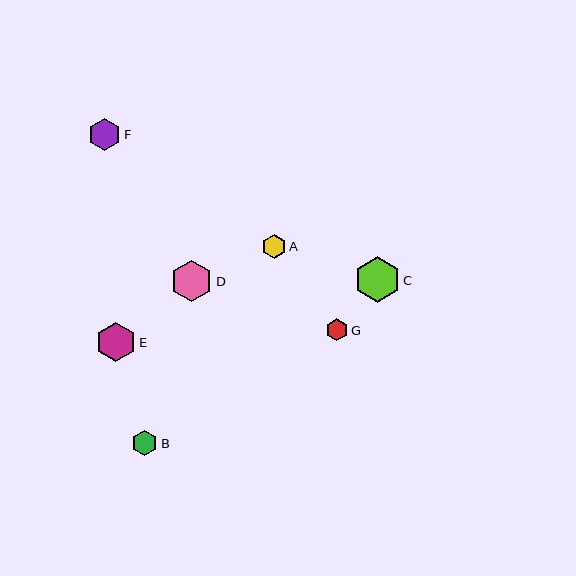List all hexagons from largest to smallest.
From largest to smallest: C, D, E, F, B, A, G.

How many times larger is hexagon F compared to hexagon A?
Hexagon F is approximately 1.3 times the size of hexagon A.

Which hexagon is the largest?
Hexagon C is the largest with a size of approximately 46 pixels.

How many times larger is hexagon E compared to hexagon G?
Hexagon E is approximately 1.8 times the size of hexagon G.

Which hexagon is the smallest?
Hexagon G is the smallest with a size of approximately 22 pixels.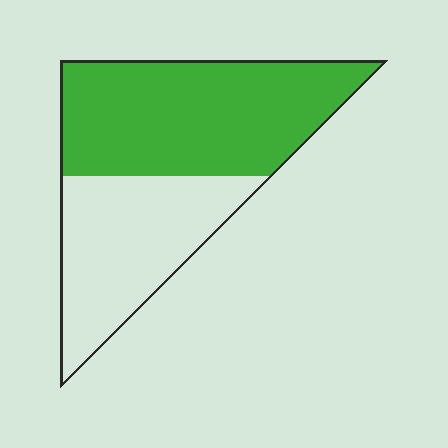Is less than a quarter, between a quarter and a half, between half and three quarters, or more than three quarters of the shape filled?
Between half and three quarters.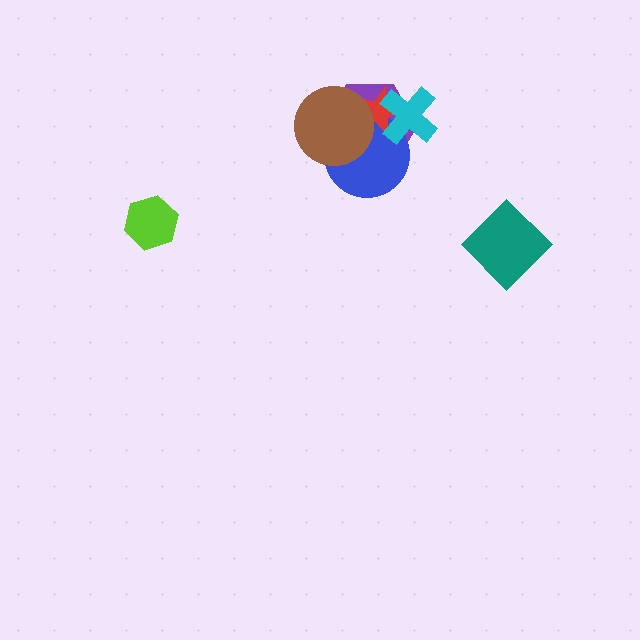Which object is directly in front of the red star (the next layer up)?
The cyan cross is directly in front of the red star.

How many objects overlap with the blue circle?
4 objects overlap with the blue circle.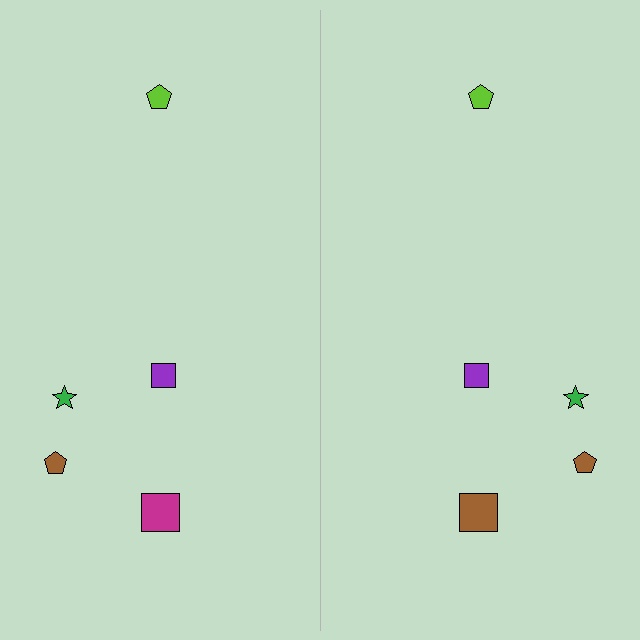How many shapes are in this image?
There are 10 shapes in this image.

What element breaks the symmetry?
The brown square on the right side breaks the symmetry — its mirror counterpart is magenta.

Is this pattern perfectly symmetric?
No, the pattern is not perfectly symmetric. The brown square on the right side breaks the symmetry — its mirror counterpart is magenta.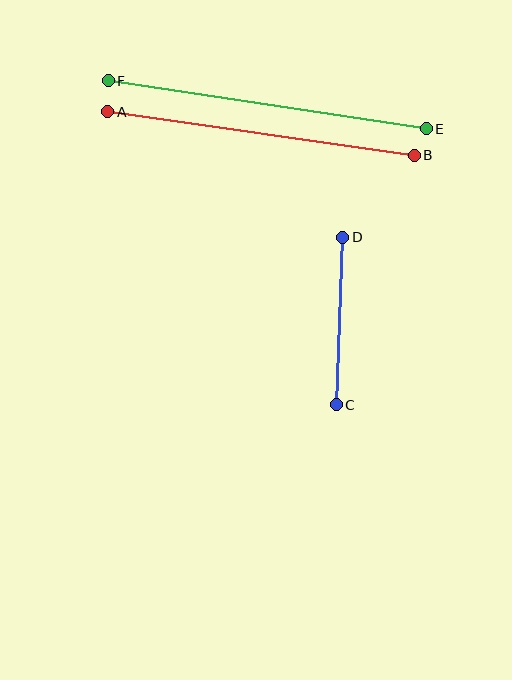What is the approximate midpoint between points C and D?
The midpoint is at approximately (339, 321) pixels.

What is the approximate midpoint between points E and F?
The midpoint is at approximately (267, 105) pixels.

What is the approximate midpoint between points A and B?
The midpoint is at approximately (261, 134) pixels.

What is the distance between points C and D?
The distance is approximately 168 pixels.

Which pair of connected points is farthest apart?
Points E and F are farthest apart.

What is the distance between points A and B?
The distance is approximately 309 pixels.